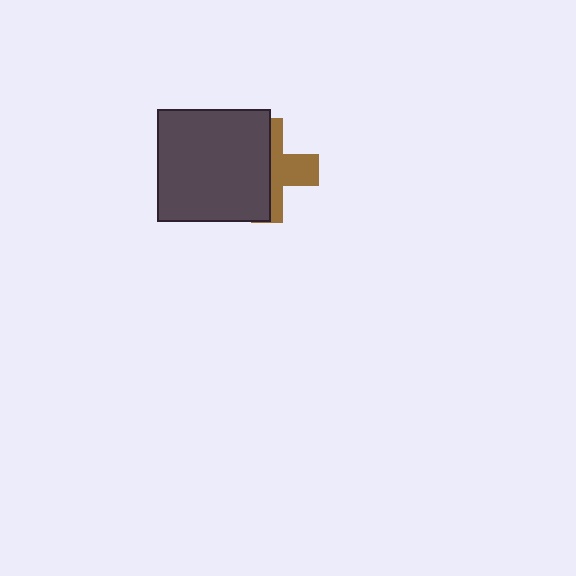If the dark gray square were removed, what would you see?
You would see the complete brown cross.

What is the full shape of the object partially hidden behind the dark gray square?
The partially hidden object is a brown cross.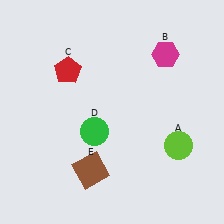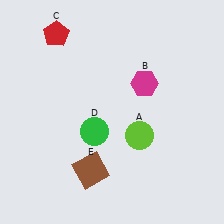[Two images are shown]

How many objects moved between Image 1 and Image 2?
3 objects moved between the two images.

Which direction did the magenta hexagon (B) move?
The magenta hexagon (B) moved down.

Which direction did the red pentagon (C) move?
The red pentagon (C) moved up.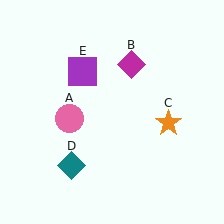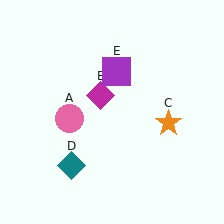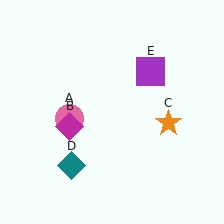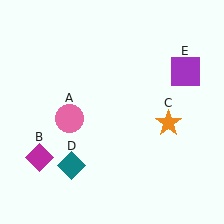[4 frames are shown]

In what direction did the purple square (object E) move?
The purple square (object E) moved right.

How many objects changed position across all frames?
2 objects changed position: magenta diamond (object B), purple square (object E).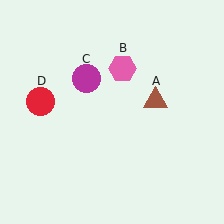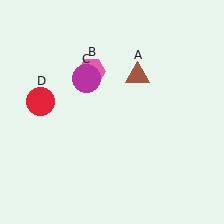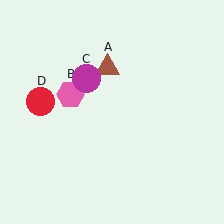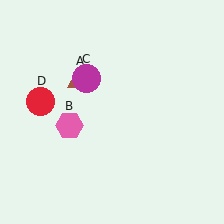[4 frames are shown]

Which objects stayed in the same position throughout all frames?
Magenta circle (object C) and red circle (object D) remained stationary.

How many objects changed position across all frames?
2 objects changed position: brown triangle (object A), pink hexagon (object B).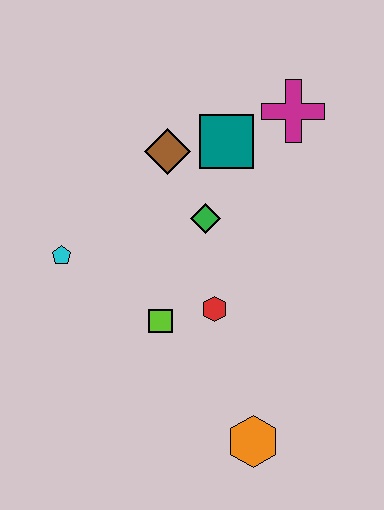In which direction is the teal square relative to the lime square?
The teal square is above the lime square.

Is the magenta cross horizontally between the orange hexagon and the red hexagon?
No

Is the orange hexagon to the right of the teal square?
Yes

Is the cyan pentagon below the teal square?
Yes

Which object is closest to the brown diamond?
The teal square is closest to the brown diamond.